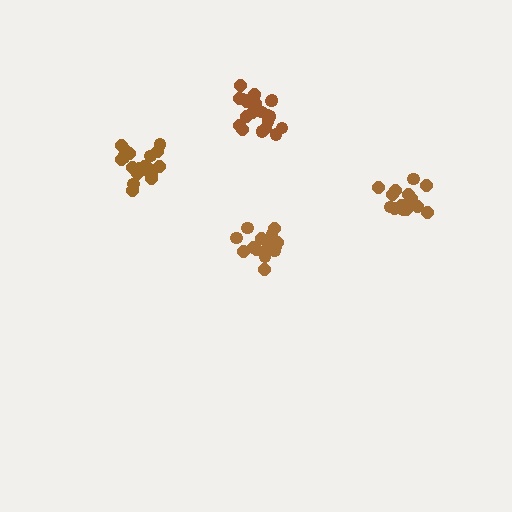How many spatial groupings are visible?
There are 4 spatial groupings.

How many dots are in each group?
Group 1: 15 dots, Group 2: 15 dots, Group 3: 21 dots, Group 4: 20 dots (71 total).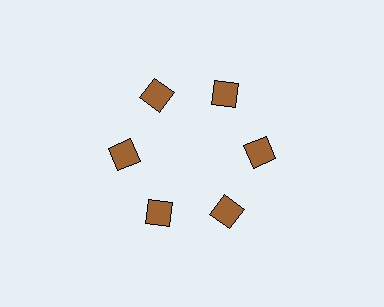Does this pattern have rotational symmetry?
Yes, this pattern has 6-fold rotational symmetry. It looks the same after rotating 60 degrees around the center.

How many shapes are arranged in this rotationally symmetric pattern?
There are 6 shapes, arranged in 6 groups of 1.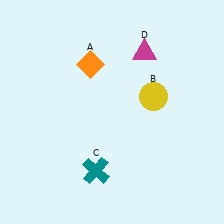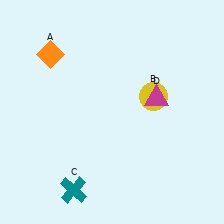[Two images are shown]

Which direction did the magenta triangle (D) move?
The magenta triangle (D) moved down.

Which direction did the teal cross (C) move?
The teal cross (C) moved left.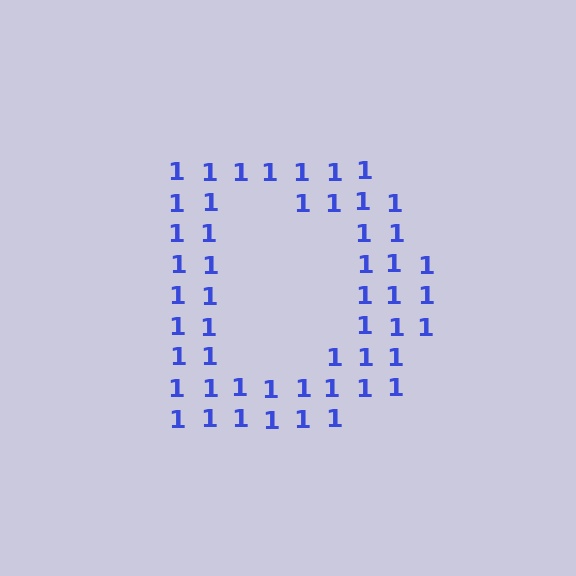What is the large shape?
The large shape is the letter D.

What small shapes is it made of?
It is made of small digit 1's.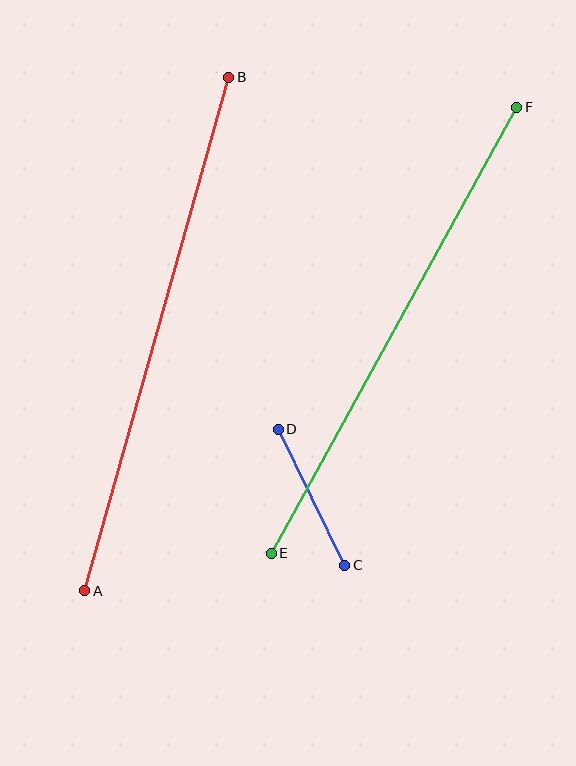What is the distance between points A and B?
The distance is approximately 533 pixels.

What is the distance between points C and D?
The distance is approximately 152 pixels.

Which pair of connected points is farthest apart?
Points A and B are farthest apart.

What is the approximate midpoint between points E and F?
The midpoint is at approximately (394, 330) pixels.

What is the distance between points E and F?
The distance is approximately 509 pixels.